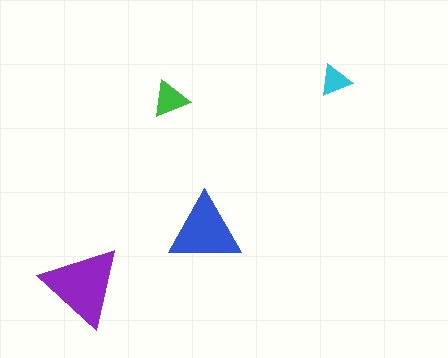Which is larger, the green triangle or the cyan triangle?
The green one.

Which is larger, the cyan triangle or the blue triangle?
The blue one.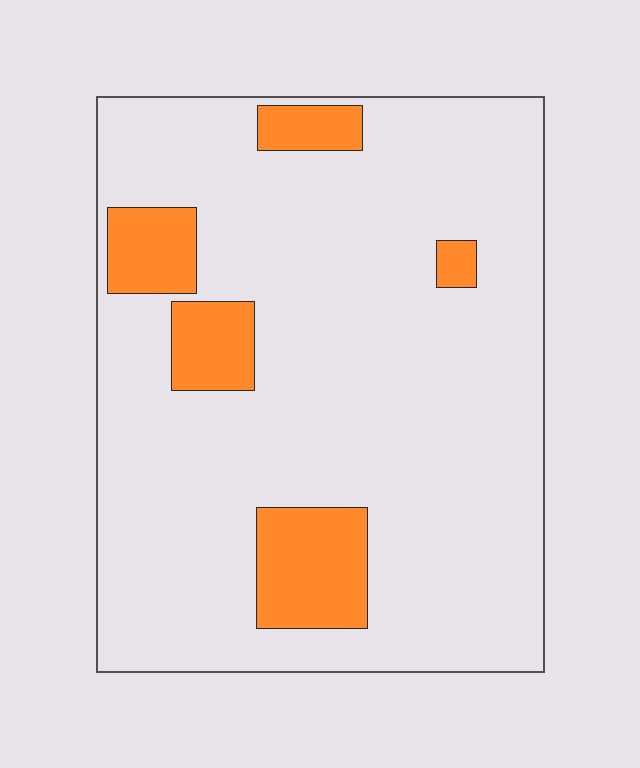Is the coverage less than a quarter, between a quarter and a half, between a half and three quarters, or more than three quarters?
Less than a quarter.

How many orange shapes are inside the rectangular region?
5.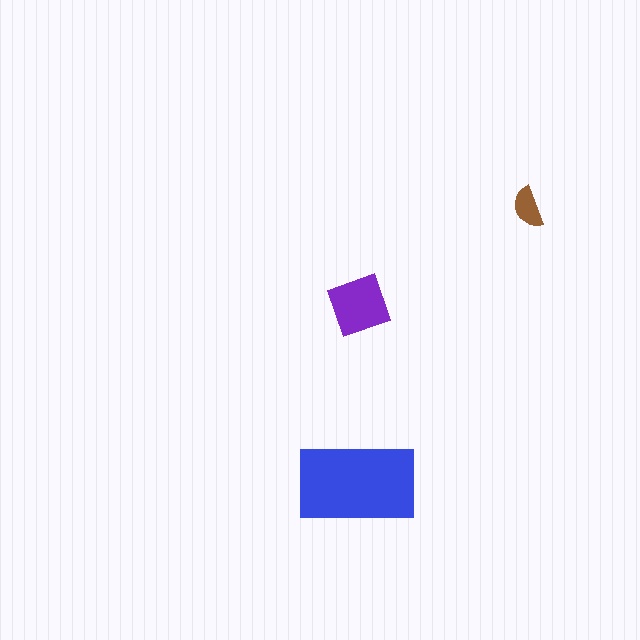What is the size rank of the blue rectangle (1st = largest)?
1st.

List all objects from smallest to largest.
The brown semicircle, the purple diamond, the blue rectangle.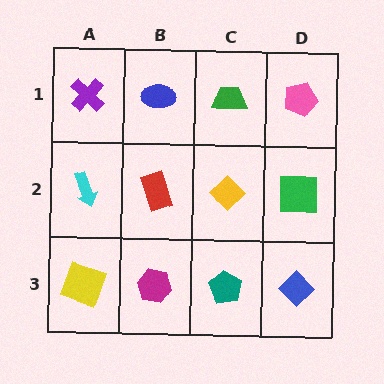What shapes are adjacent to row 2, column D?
A pink pentagon (row 1, column D), a blue diamond (row 3, column D), a yellow diamond (row 2, column C).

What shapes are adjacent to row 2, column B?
A blue ellipse (row 1, column B), a magenta hexagon (row 3, column B), a cyan arrow (row 2, column A), a yellow diamond (row 2, column C).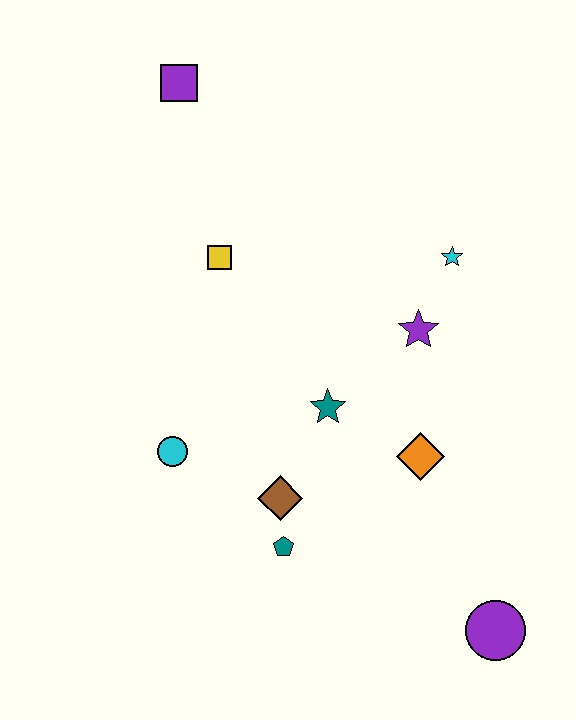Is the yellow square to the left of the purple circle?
Yes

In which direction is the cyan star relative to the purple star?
The cyan star is above the purple star.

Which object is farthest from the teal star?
The purple square is farthest from the teal star.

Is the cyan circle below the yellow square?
Yes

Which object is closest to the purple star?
The cyan star is closest to the purple star.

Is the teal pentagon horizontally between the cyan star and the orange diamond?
No